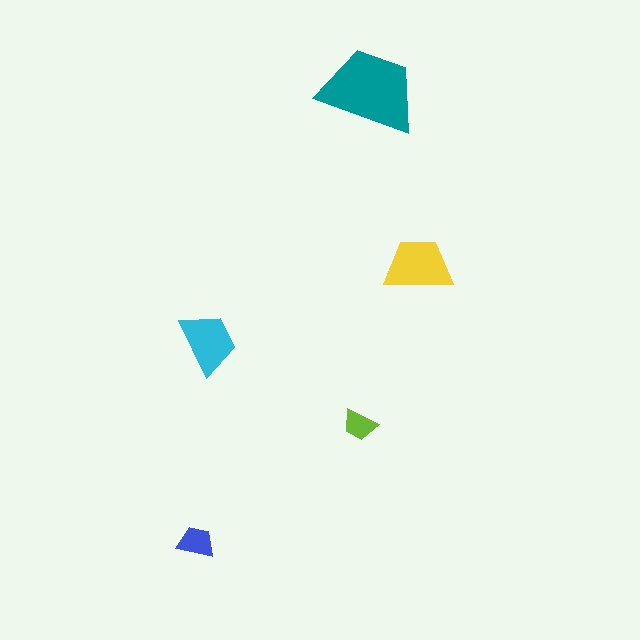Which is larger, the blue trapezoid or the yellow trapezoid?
The yellow one.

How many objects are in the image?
There are 5 objects in the image.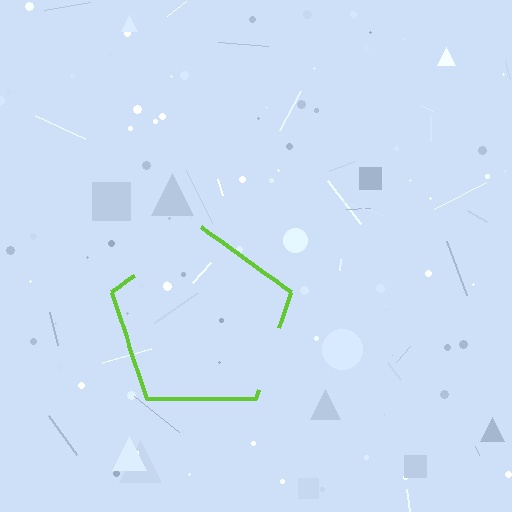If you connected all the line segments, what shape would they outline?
They would outline a pentagon.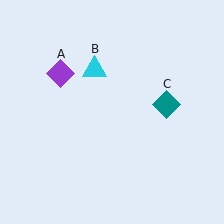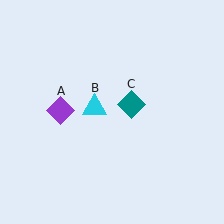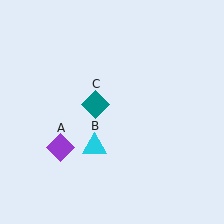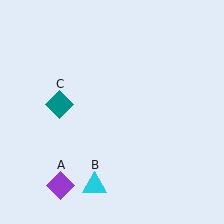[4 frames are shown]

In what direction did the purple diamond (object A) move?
The purple diamond (object A) moved down.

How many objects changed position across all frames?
3 objects changed position: purple diamond (object A), cyan triangle (object B), teal diamond (object C).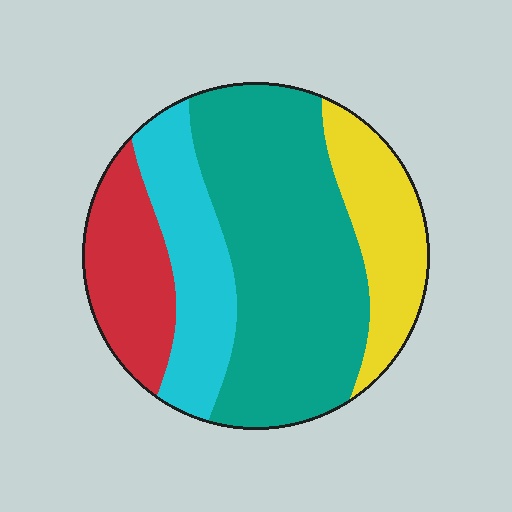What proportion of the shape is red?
Red covers 17% of the shape.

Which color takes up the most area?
Teal, at roughly 45%.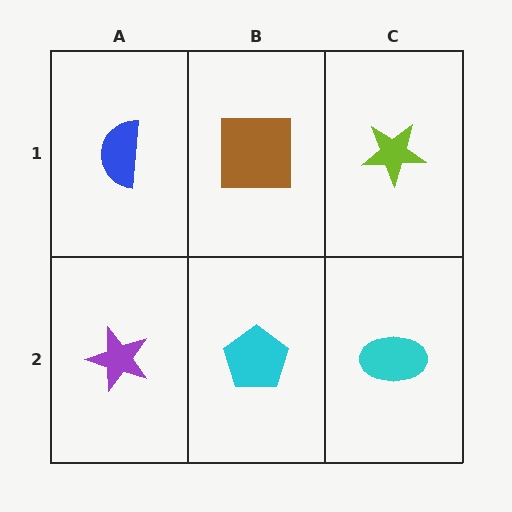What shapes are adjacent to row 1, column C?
A cyan ellipse (row 2, column C), a brown square (row 1, column B).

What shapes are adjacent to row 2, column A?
A blue semicircle (row 1, column A), a cyan pentagon (row 2, column B).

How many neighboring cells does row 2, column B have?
3.